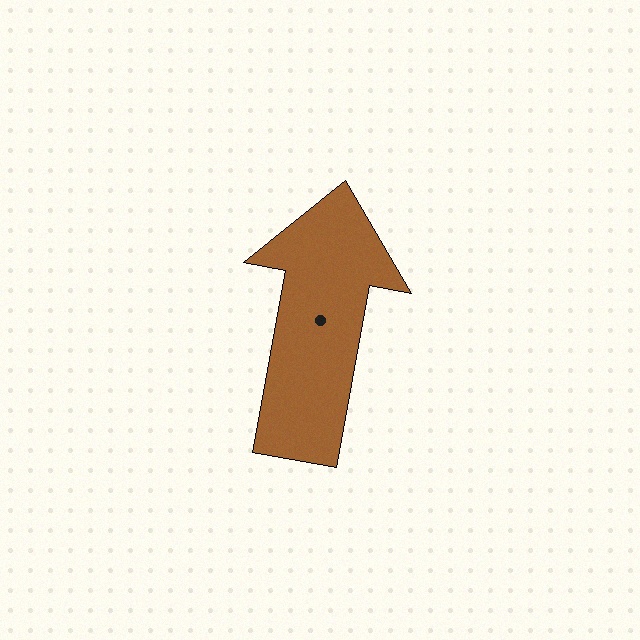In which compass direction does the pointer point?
North.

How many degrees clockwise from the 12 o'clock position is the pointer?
Approximately 10 degrees.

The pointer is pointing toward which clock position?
Roughly 12 o'clock.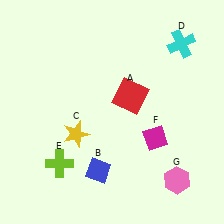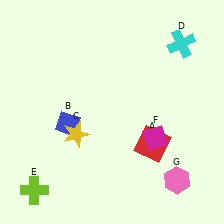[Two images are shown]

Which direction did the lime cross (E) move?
The lime cross (E) moved down.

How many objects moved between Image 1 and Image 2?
3 objects moved between the two images.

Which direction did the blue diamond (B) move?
The blue diamond (B) moved up.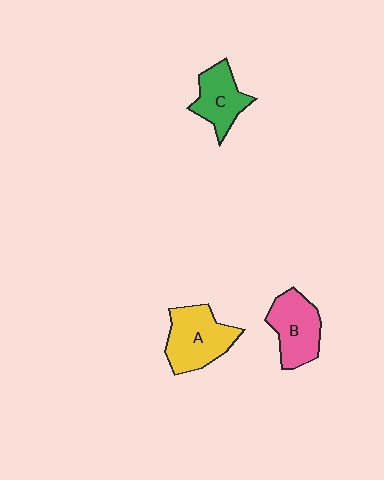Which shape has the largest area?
Shape A (yellow).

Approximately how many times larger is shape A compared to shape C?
Approximately 1.3 times.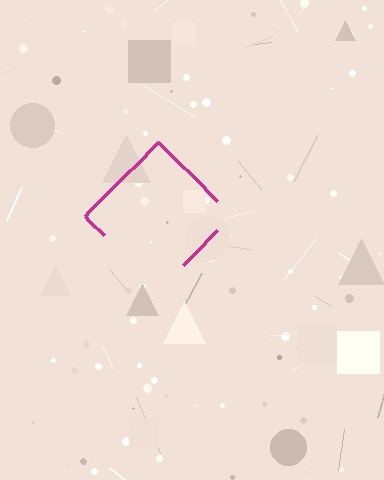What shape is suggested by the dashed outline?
The dashed outline suggests a diamond.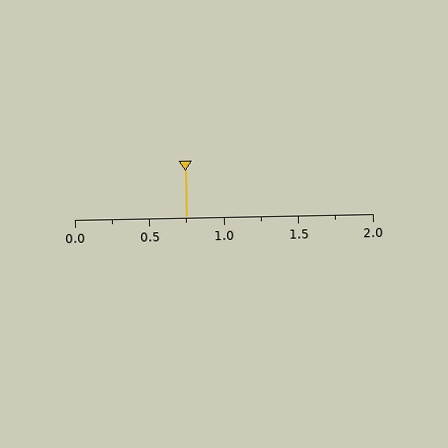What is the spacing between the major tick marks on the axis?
The major ticks are spaced 0.5 apart.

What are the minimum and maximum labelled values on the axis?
The axis runs from 0.0 to 2.0.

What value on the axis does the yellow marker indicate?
The marker indicates approximately 0.75.